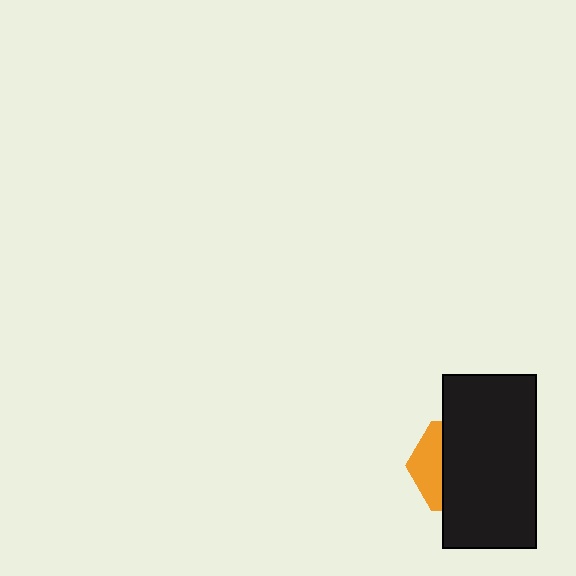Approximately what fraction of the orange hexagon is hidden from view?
Roughly 70% of the orange hexagon is hidden behind the black rectangle.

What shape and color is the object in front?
The object in front is a black rectangle.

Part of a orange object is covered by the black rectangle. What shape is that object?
It is a hexagon.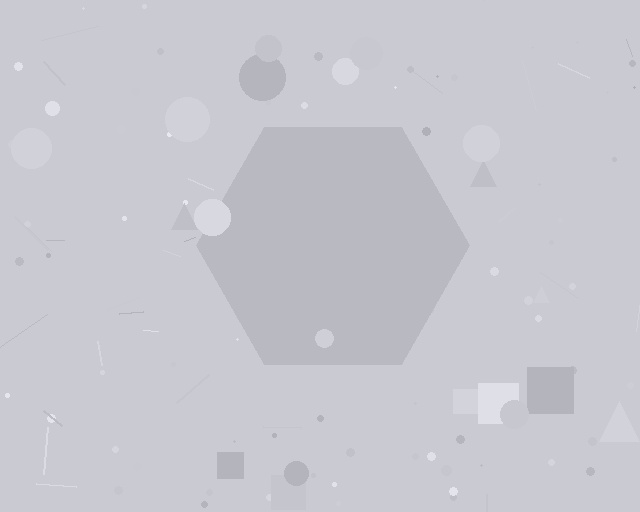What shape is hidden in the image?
A hexagon is hidden in the image.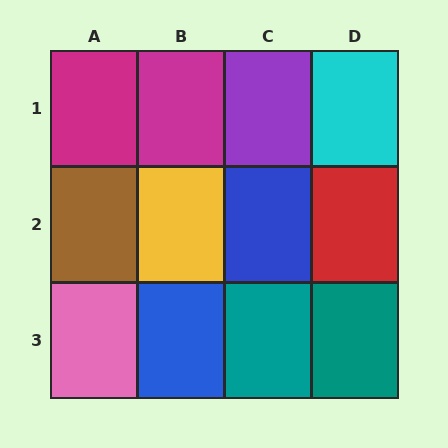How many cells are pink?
1 cell is pink.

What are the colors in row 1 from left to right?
Magenta, magenta, purple, cyan.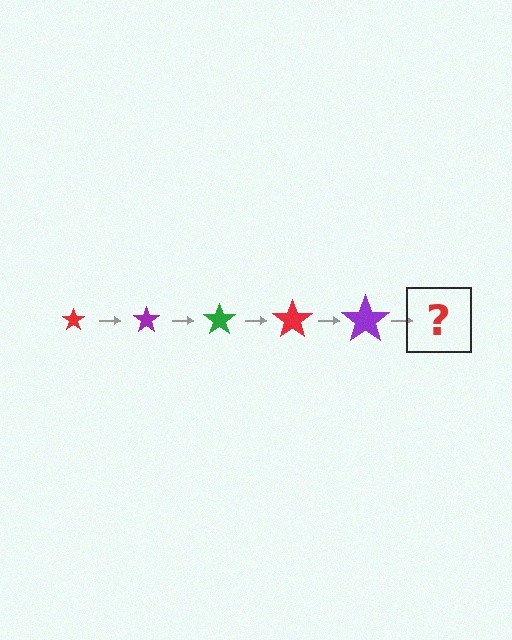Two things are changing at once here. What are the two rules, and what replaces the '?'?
The two rules are that the star grows larger each step and the color cycles through red, purple, and green. The '?' should be a green star, larger than the previous one.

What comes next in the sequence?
The next element should be a green star, larger than the previous one.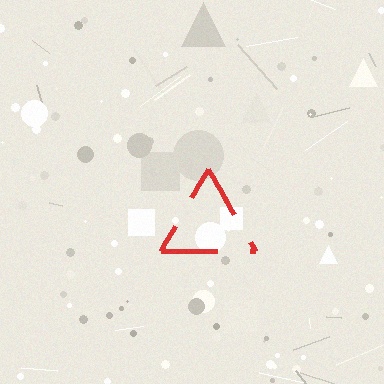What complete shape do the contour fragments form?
The contour fragments form a triangle.